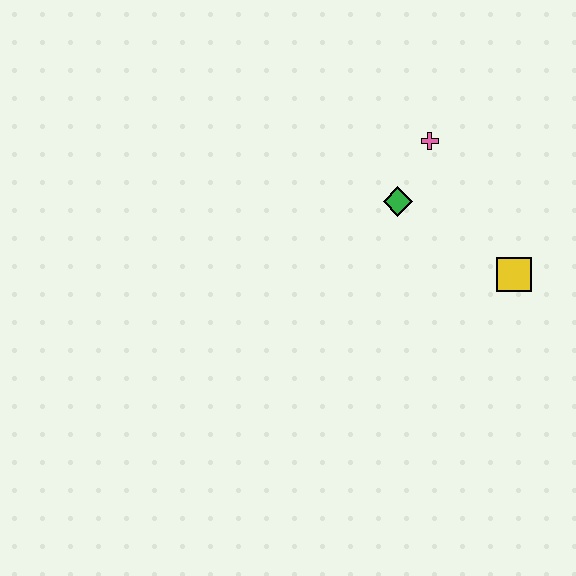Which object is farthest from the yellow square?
The pink cross is farthest from the yellow square.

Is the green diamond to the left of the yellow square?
Yes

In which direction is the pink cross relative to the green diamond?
The pink cross is above the green diamond.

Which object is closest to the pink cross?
The green diamond is closest to the pink cross.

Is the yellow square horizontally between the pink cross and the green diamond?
No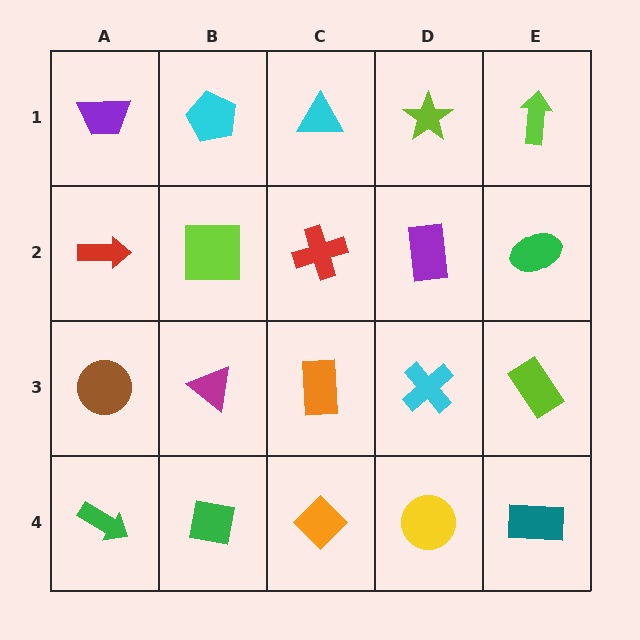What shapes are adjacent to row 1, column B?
A lime square (row 2, column B), a purple trapezoid (row 1, column A), a cyan triangle (row 1, column C).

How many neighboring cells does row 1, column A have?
2.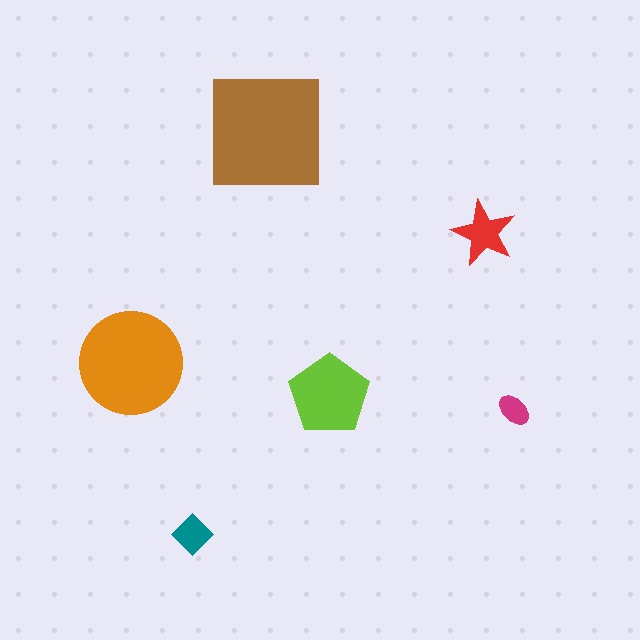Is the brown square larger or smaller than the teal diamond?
Larger.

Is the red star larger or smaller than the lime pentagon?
Smaller.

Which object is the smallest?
The magenta ellipse.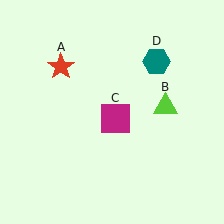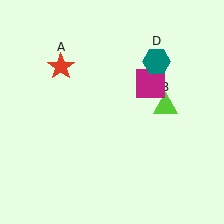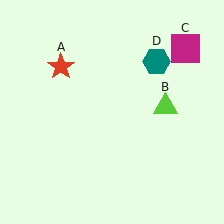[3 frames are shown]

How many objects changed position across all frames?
1 object changed position: magenta square (object C).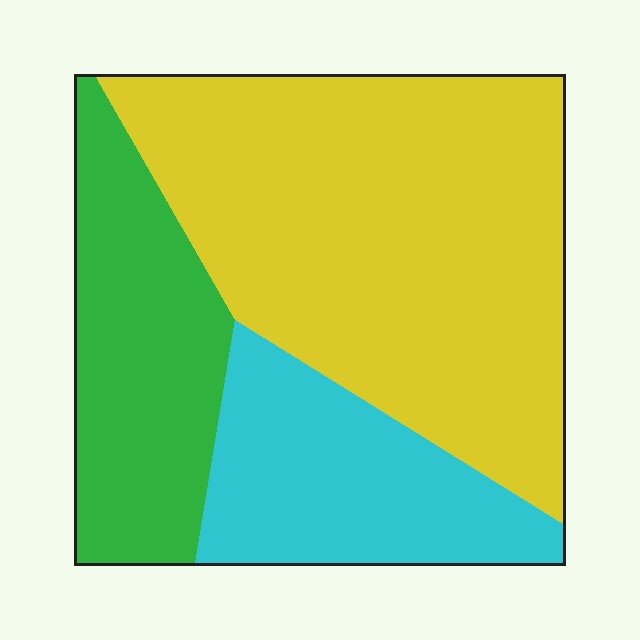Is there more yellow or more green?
Yellow.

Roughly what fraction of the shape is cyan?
Cyan covers around 20% of the shape.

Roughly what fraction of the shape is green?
Green takes up between a sixth and a third of the shape.